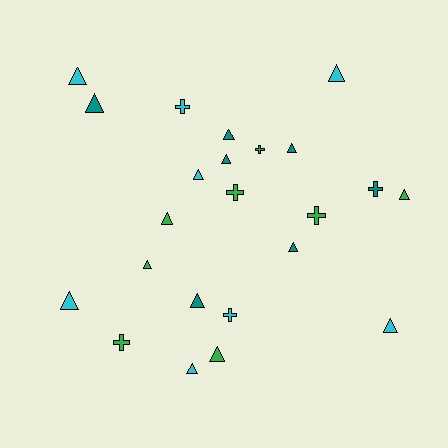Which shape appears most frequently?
Triangle, with 16 objects.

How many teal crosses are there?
There is 1 teal cross.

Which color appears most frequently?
Green, with 8 objects.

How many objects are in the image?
There are 23 objects.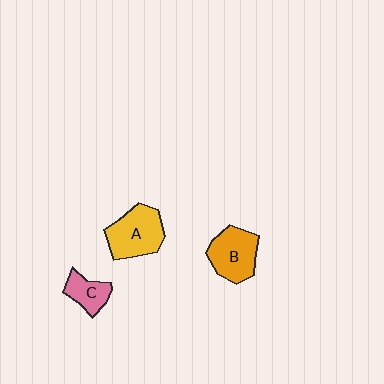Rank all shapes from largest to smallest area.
From largest to smallest: A (yellow), B (orange), C (pink).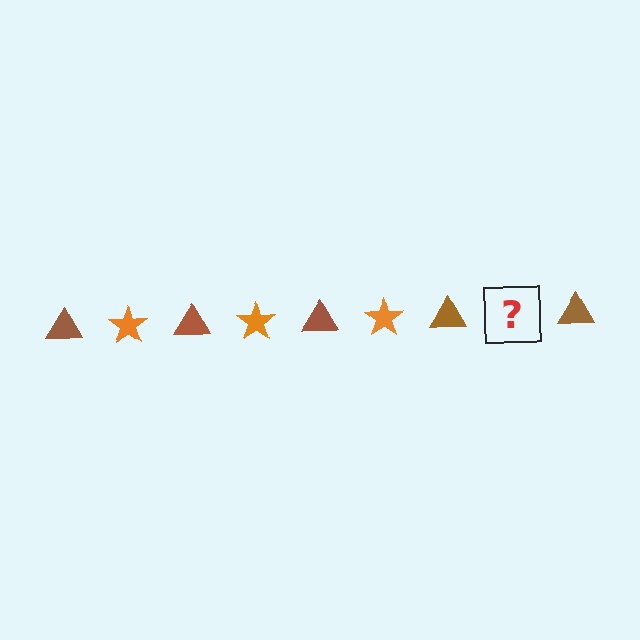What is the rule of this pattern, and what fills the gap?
The rule is that the pattern alternates between brown triangle and orange star. The gap should be filled with an orange star.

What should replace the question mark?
The question mark should be replaced with an orange star.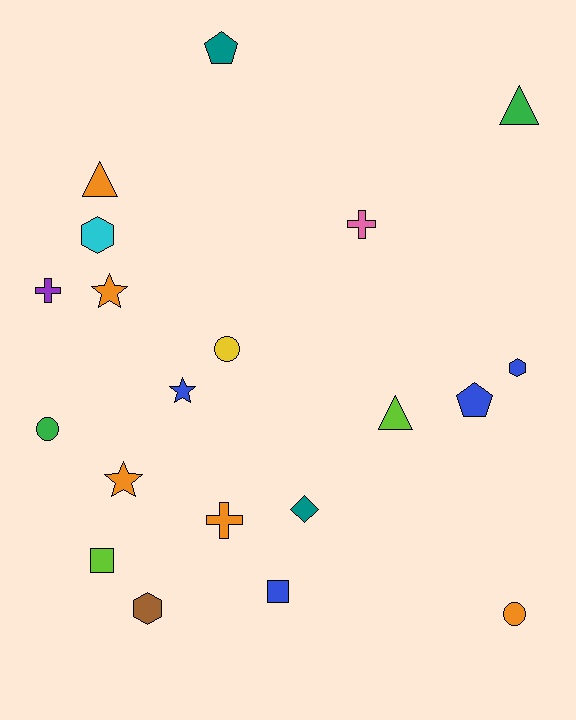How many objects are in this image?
There are 20 objects.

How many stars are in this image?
There are 3 stars.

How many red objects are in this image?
There are no red objects.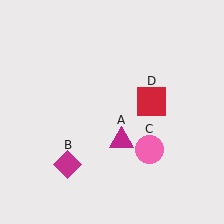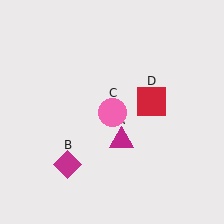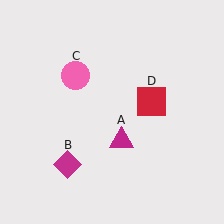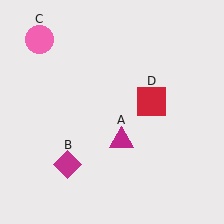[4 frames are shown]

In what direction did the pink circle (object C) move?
The pink circle (object C) moved up and to the left.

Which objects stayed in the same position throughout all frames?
Magenta triangle (object A) and magenta diamond (object B) and red square (object D) remained stationary.